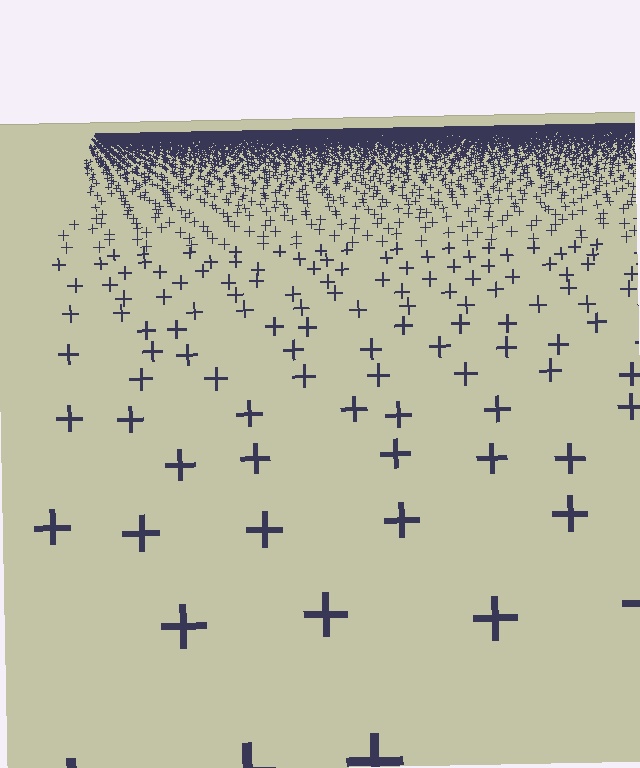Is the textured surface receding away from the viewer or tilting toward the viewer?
The surface is receding away from the viewer. Texture elements get smaller and denser toward the top.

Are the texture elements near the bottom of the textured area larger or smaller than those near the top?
Larger. Near the bottom, elements are closer to the viewer and appear at a bigger on-screen size.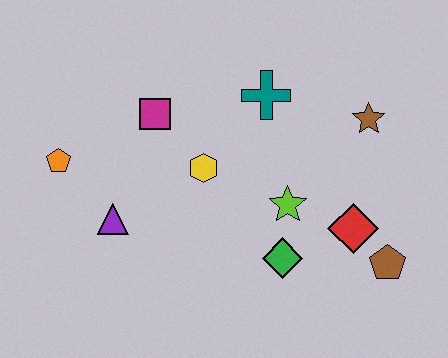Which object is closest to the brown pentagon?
The red diamond is closest to the brown pentagon.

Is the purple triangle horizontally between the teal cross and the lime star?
No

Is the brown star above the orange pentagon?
Yes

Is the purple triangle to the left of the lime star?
Yes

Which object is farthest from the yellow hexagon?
The brown pentagon is farthest from the yellow hexagon.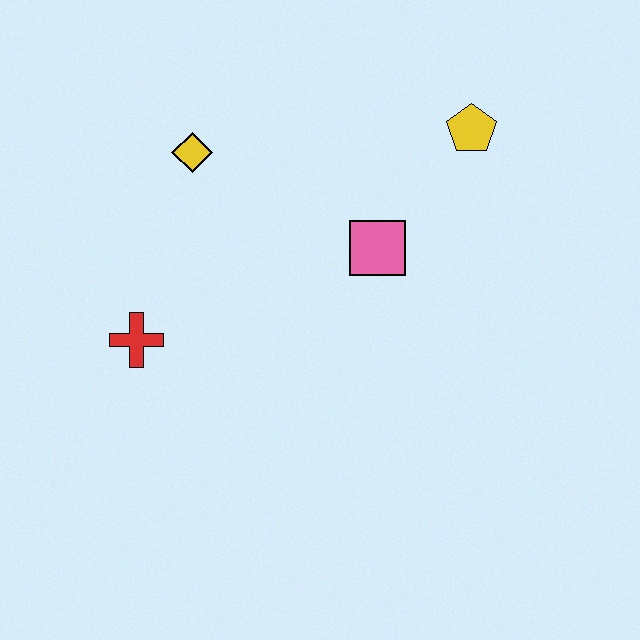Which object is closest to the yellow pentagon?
The pink square is closest to the yellow pentagon.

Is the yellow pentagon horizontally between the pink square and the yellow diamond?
No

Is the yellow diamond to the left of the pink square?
Yes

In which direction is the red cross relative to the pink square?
The red cross is to the left of the pink square.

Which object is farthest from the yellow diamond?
The yellow pentagon is farthest from the yellow diamond.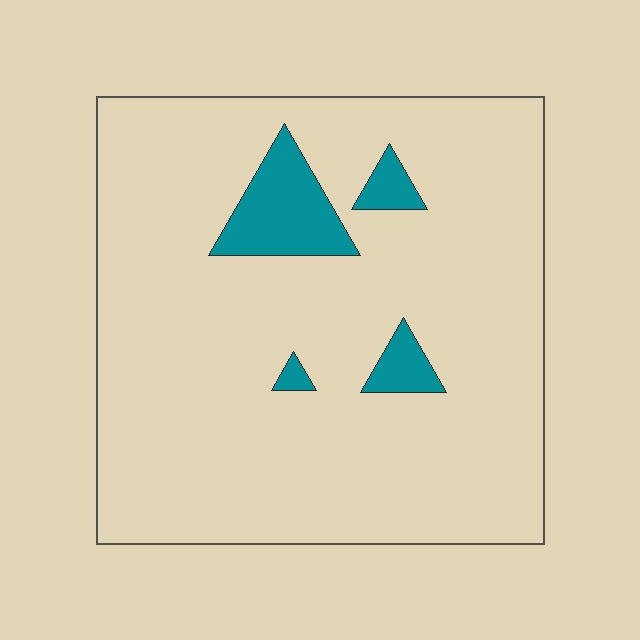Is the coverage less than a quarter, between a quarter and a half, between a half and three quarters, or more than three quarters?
Less than a quarter.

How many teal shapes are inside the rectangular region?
4.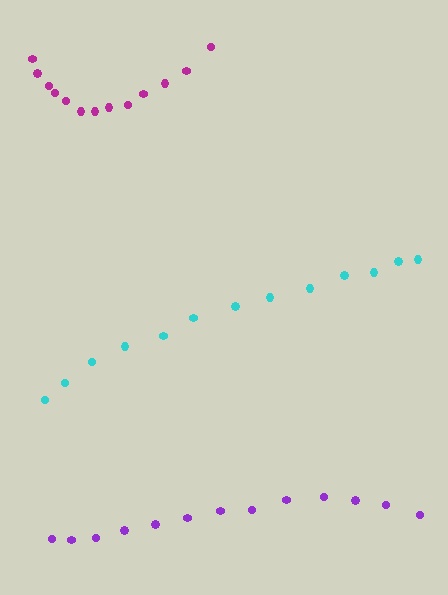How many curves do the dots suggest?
There are 3 distinct paths.